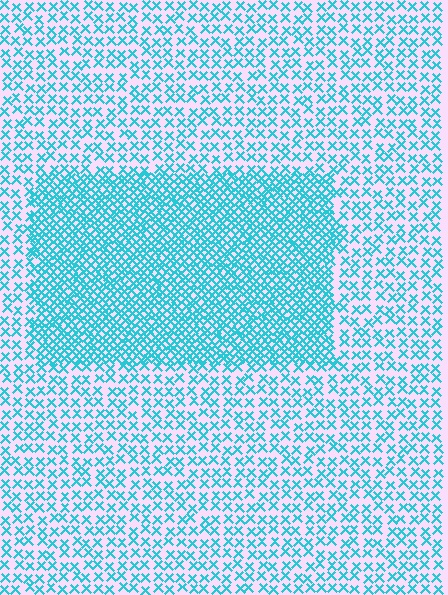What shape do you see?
I see a rectangle.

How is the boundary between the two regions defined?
The boundary is defined by a change in element density (approximately 2.4x ratio). All elements are the same color, size, and shape.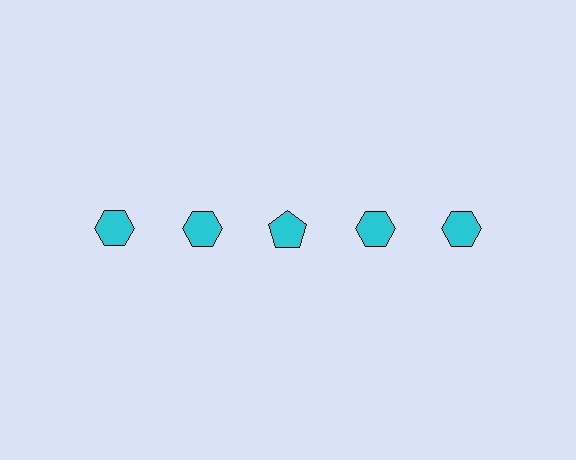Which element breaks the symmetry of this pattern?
The cyan pentagon in the top row, center column breaks the symmetry. All other shapes are cyan hexagons.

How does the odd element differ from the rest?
It has a different shape: pentagon instead of hexagon.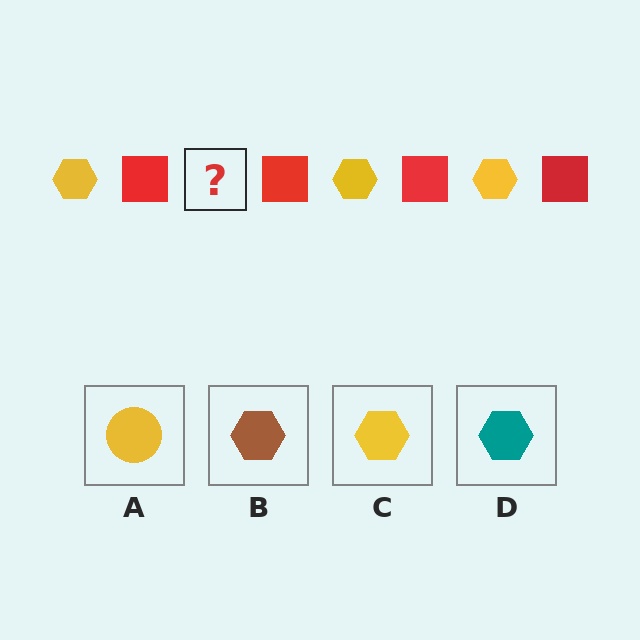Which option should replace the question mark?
Option C.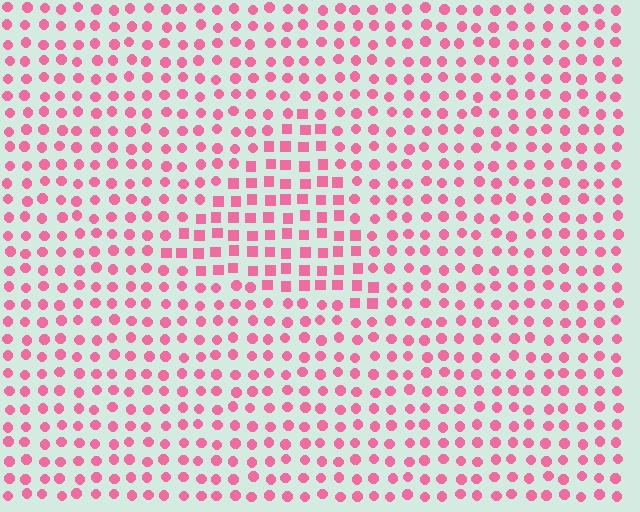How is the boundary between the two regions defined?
The boundary is defined by a change in element shape: squares inside vs. circles outside. All elements share the same color and spacing.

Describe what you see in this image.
The image is filled with small pink elements arranged in a uniform grid. A triangle-shaped region contains squares, while the surrounding area contains circles. The boundary is defined purely by the change in element shape.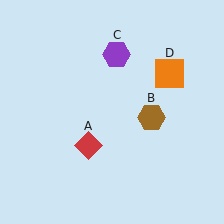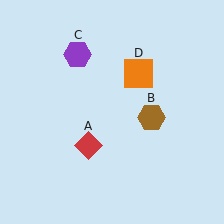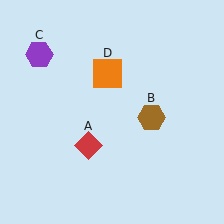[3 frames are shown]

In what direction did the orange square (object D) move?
The orange square (object D) moved left.